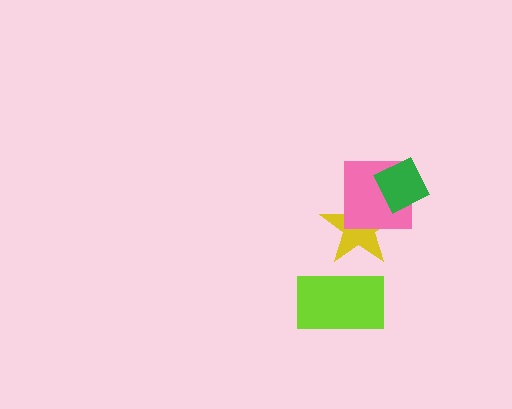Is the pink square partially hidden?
Yes, it is partially covered by another shape.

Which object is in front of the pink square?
The green diamond is in front of the pink square.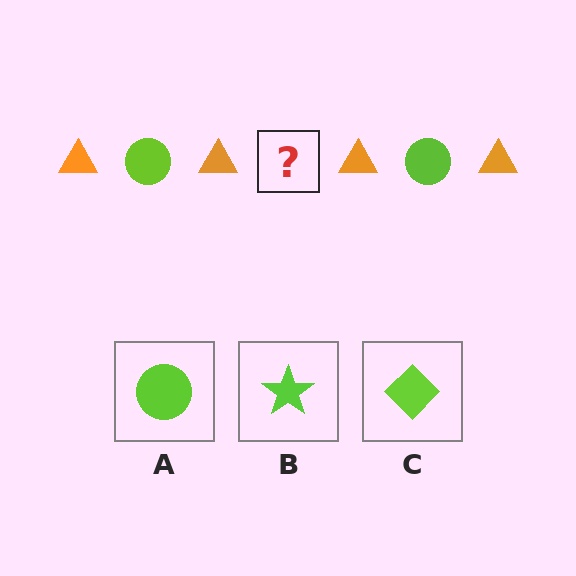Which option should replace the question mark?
Option A.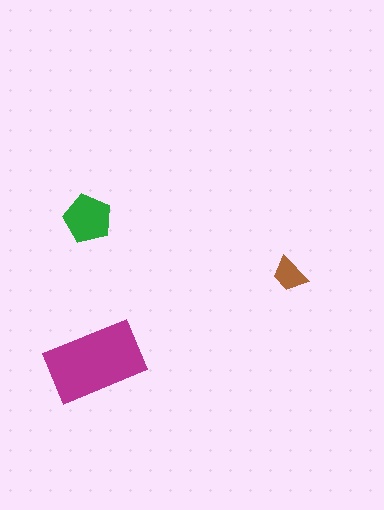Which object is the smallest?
The brown trapezoid.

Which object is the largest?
The magenta rectangle.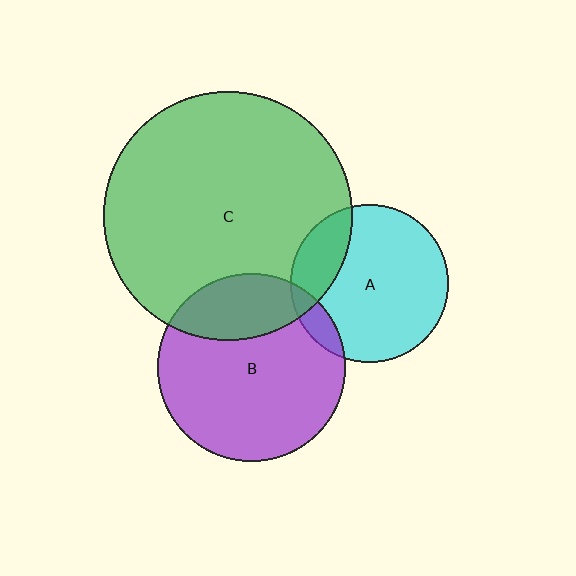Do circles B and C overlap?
Yes.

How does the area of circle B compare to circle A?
Approximately 1.4 times.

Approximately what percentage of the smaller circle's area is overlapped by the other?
Approximately 25%.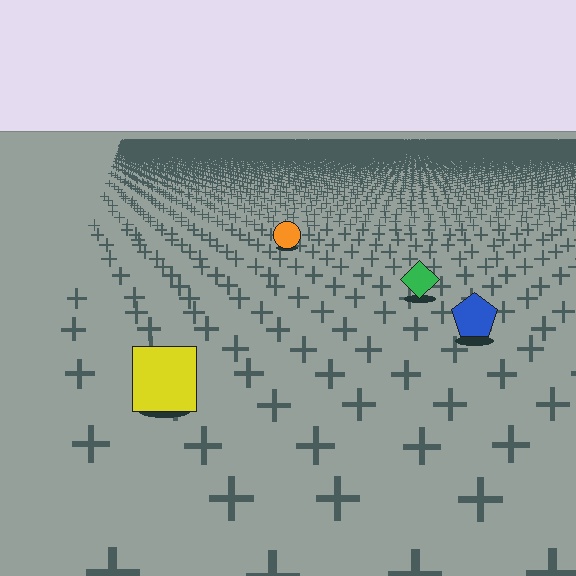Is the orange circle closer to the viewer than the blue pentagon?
No. The blue pentagon is closer — you can tell from the texture gradient: the ground texture is coarser near it.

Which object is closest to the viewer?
The yellow square is closest. The texture marks near it are larger and more spread out.